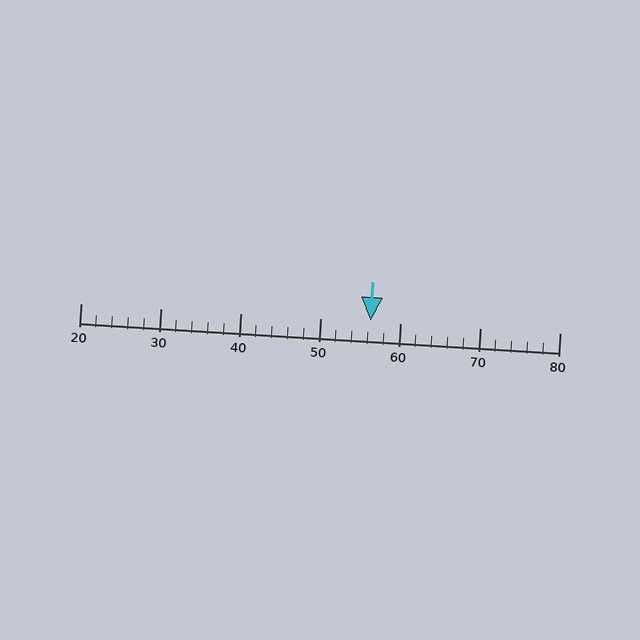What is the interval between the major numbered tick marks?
The major tick marks are spaced 10 units apart.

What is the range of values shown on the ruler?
The ruler shows values from 20 to 80.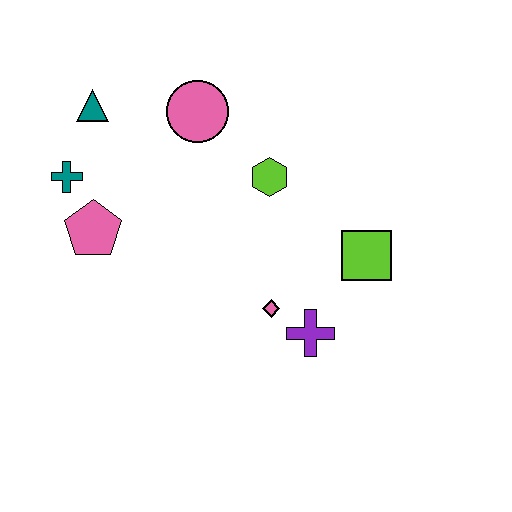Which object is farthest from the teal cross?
The lime square is farthest from the teal cross.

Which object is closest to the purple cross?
The pink diamond is closest to the purple cross.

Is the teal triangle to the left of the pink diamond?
Yes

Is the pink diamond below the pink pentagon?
Yes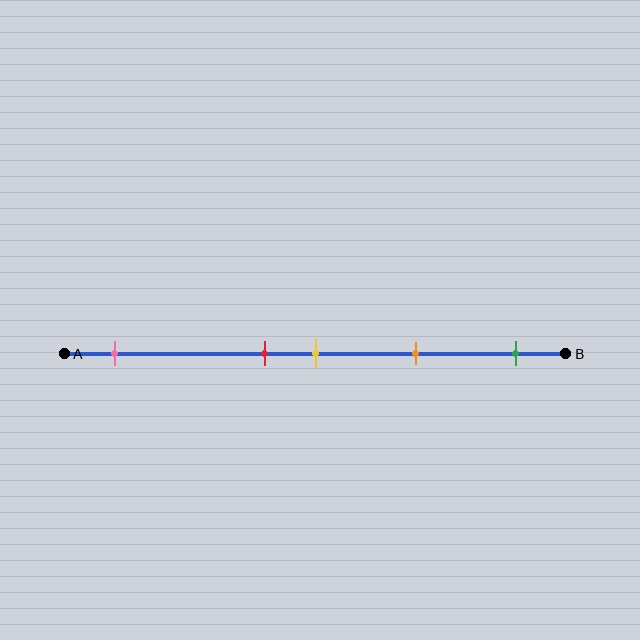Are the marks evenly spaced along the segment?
No, the marks are not evenly spaced.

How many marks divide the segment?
There are 5 marks dividing the segment.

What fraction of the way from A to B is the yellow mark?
The yellow mark is approximately 50% (0.5) of the way from A to B.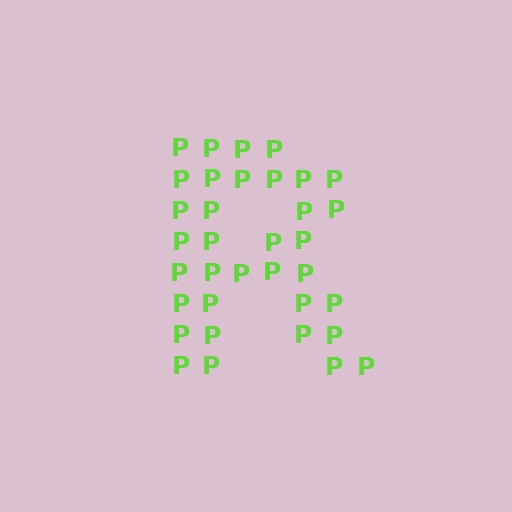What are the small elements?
The small elements are letter P's.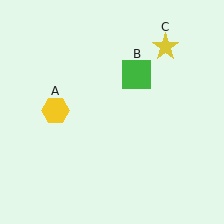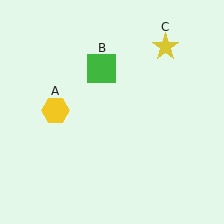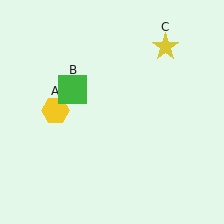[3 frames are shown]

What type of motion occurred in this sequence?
The green square (object B) rotated counterclockwise around the center of the scene.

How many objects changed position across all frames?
1 object changed position: green square (object B).